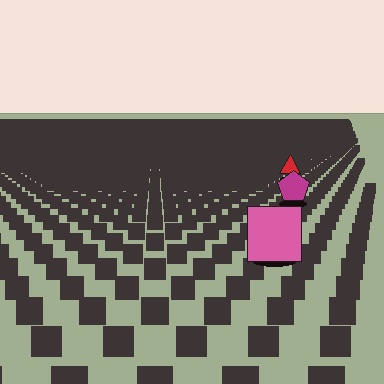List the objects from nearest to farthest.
From nearest to farthest: the pink square, the magenta pentagon, the red triangle.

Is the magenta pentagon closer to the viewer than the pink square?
No. The pink square is closer — you can tell from the texture gradient: the ground texture is coarser near it.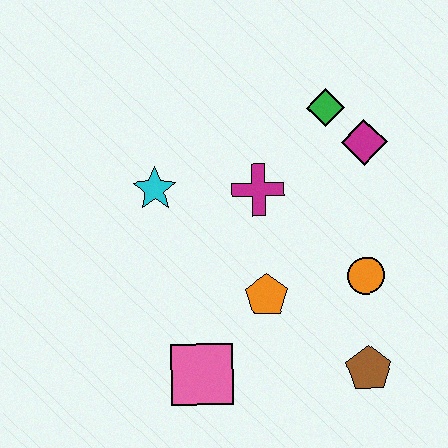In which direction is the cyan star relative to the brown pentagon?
The cyan star is to the left of the brown pentagon.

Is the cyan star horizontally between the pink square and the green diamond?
No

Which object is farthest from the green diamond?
The pink square is farthest from the green diamond.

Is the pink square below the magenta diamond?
Yes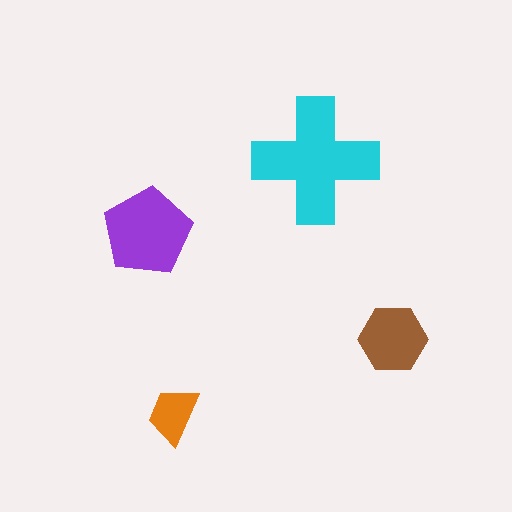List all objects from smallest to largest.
The orange trapezoid, the brown hexagon, the purple pentagon, the cyan cross.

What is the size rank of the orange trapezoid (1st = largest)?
4th.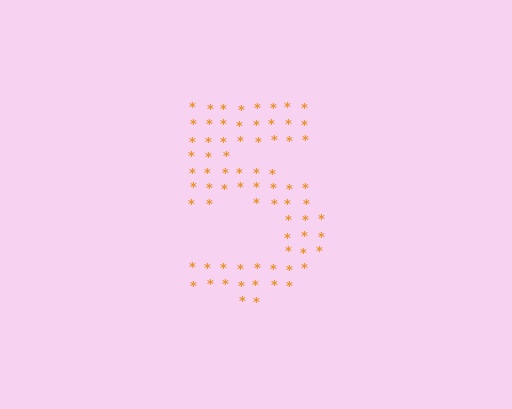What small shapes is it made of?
It is made of small asterisks.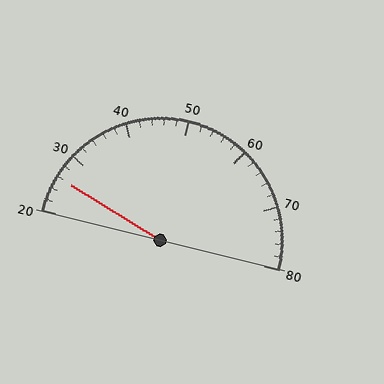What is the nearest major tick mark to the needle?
The nearest major tick mark is 30.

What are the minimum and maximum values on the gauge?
The gauge ranges from 20 to 80.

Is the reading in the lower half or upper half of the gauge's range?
The reading is in the lower half of the range (20 to 80).